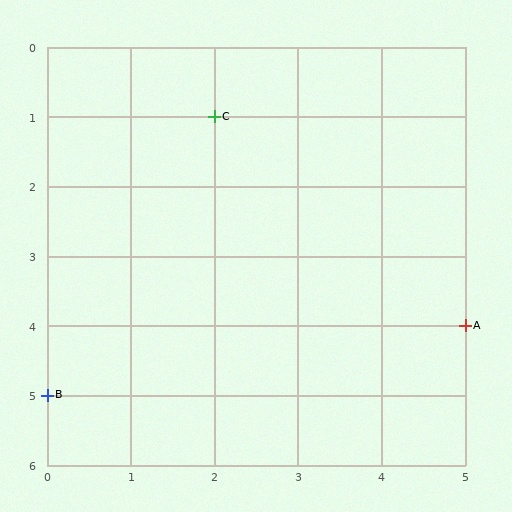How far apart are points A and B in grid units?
Points A and B are 5 columns and 1 row apart (about 5.1 grid units diagonally).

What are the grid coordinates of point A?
Point A is at grid coordinates (5, 4).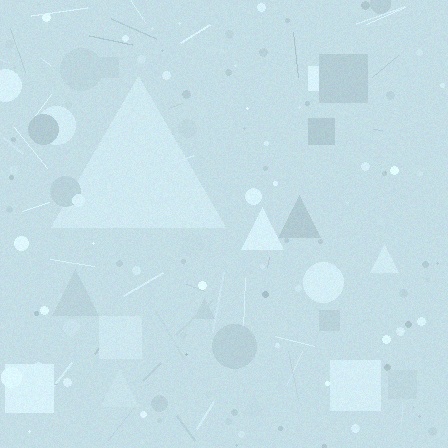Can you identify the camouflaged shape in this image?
The camouflaged shape is a triangle.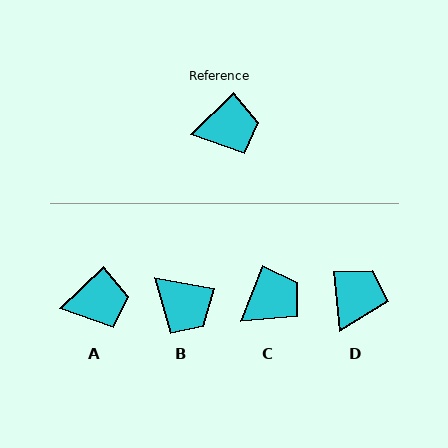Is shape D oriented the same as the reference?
No, it is off by about 52 degrees.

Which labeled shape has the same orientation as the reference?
A.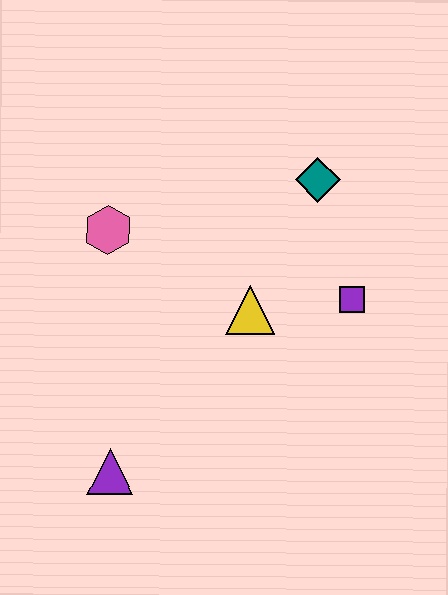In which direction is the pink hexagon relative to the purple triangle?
The pink hexagon is above the purple triangle.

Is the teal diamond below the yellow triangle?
No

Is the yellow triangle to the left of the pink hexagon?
No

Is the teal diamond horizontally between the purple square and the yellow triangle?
Yes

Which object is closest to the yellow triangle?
The purple square is closest to the yellow triangle.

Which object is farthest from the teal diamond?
The purple triangle is farthest from the teal diamond.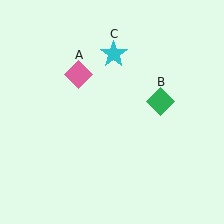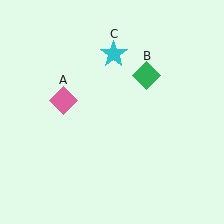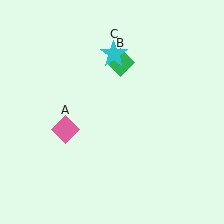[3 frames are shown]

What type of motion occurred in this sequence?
The pink diamond (object A), green diamond (object B) rotated counterclockwise around the center of the scene.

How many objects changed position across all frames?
2 objects changed position: pink diamond (object A), green diamond (object B).